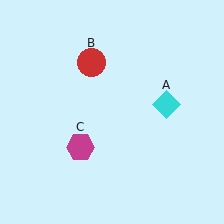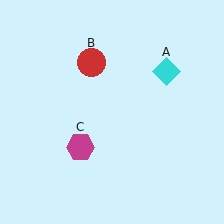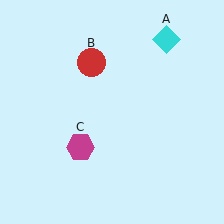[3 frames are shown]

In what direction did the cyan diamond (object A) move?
The cyan diamond (object A) moved up.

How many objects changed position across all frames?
1 object changed position: cyan diamond (object A).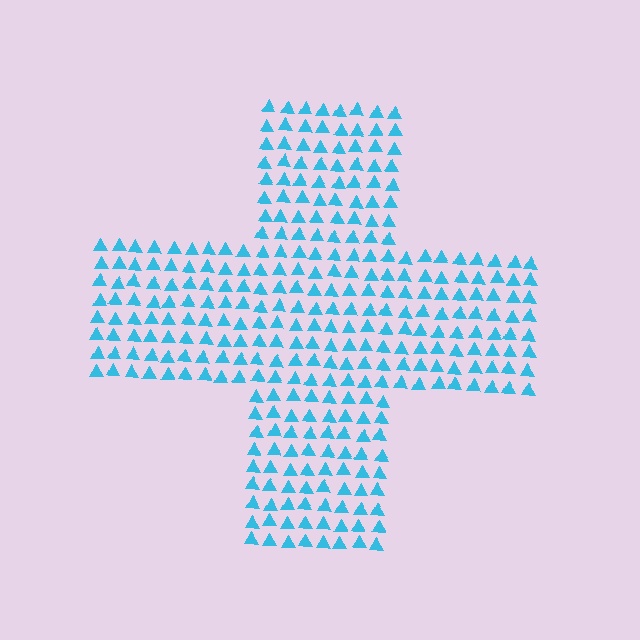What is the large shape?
The large shape is a cross.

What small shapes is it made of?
It is made of small triangles.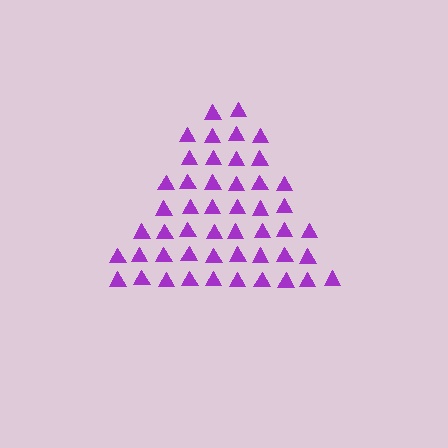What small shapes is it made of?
It is made of small triangles.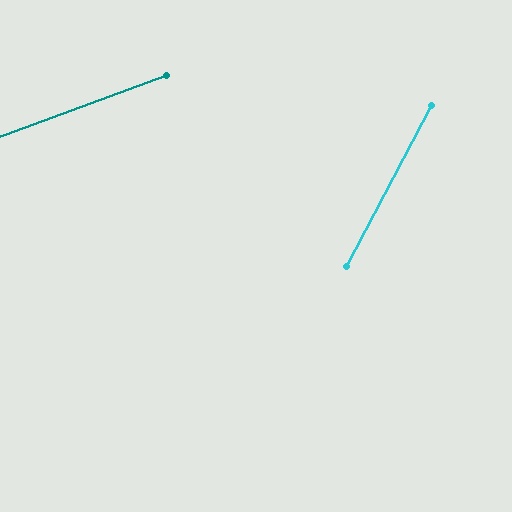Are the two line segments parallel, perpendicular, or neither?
Neither parallel nor perpendicular — they differ by about 42°.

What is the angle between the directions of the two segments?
Approximately 42 degrees.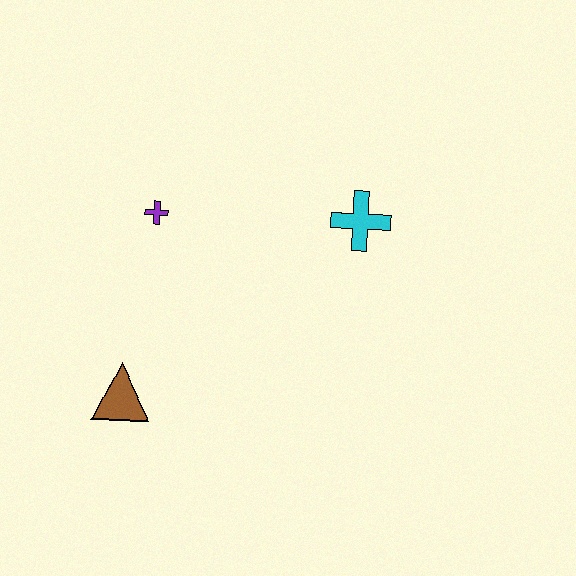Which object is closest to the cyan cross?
The purple cross is closest to the cyan cross.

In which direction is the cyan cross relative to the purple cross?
The cyan cross is to the right of the purple cross.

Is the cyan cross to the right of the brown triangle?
Yes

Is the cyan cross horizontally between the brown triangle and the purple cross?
No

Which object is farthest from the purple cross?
The cyan cross is farthest from the purple cross.